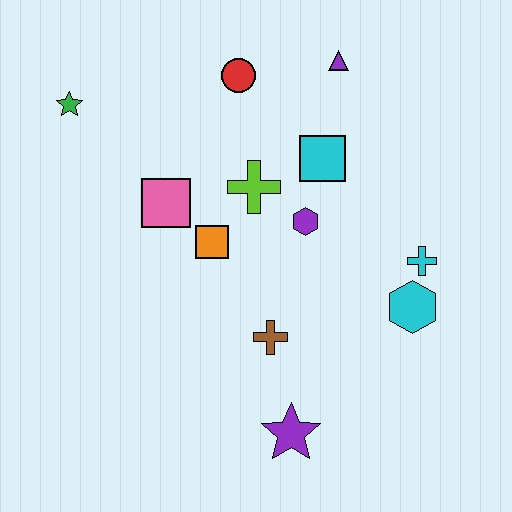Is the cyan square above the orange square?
Yes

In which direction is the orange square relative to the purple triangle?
The orange square is below the purple triangle.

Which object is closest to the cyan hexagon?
The cyan cross is closest to the cyan hexagon.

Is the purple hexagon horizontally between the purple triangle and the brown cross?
Yes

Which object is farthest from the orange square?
The purple triangle is farthest from the orange square.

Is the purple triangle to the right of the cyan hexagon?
No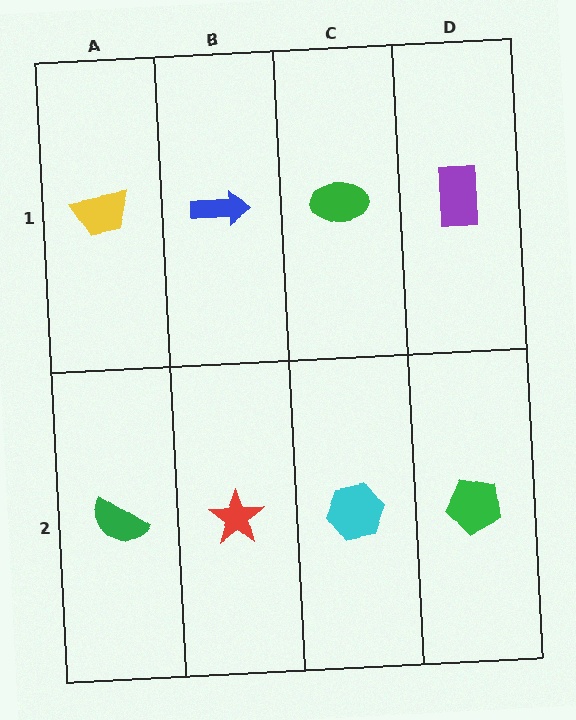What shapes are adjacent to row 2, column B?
A blue arrow (row 1, column B), a green semicircle (row 2, column A), a cyan hexagon (row 2, column C).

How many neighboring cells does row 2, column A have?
2.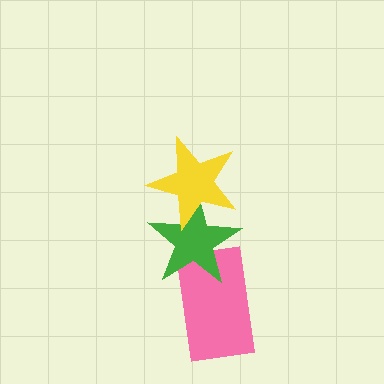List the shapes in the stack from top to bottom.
From top to bottom: the yellow star, the green star, the pink rectangle.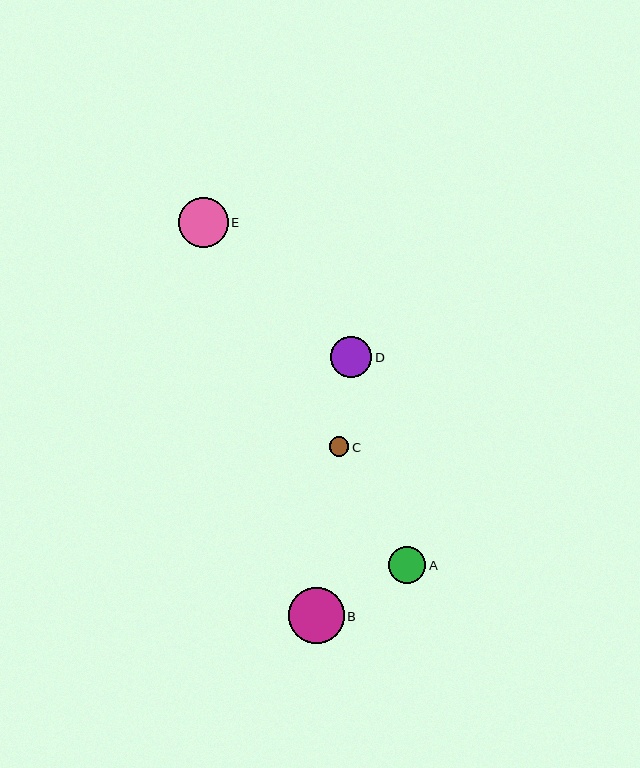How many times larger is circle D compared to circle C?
Circle D is approximately 2.1 times the size of circle C.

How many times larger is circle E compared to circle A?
Circle E is approximately 1.4 times the size of circle A.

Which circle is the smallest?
Circle C is the smallest with a size of approximately 19 pixels.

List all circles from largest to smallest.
From largest to smallest: B, E, D, A, C.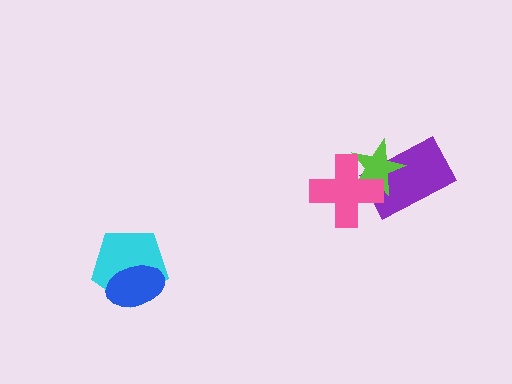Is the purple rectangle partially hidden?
Yes, it is partially covered by another shape.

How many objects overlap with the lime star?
2 objects overlap with the lime star.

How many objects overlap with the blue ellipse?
1 object overlaps with the blue ellipse.